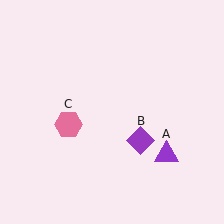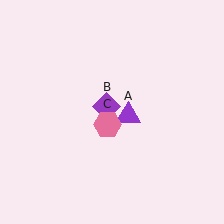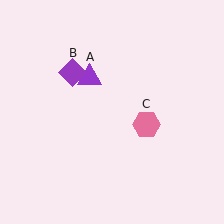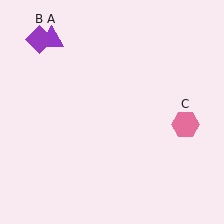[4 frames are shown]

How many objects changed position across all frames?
3 objects changed position: purple triangle (object A), purple diamond (object B), pink hexagon (object C).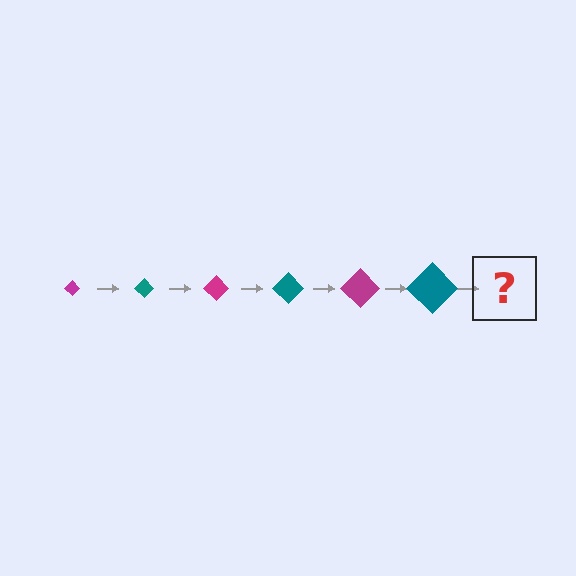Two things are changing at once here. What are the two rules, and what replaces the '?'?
The two rules are that the diamond grows larger each step and the color cycles through magenta and teal. The '?' should be a magenta diamond, larger than the previous one.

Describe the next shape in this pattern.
It should be a magenta diamond, larger than the previous one.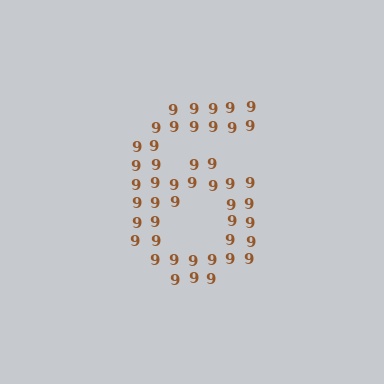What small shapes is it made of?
It is made of small digit 9's.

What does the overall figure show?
The overall figure shows the digit 6.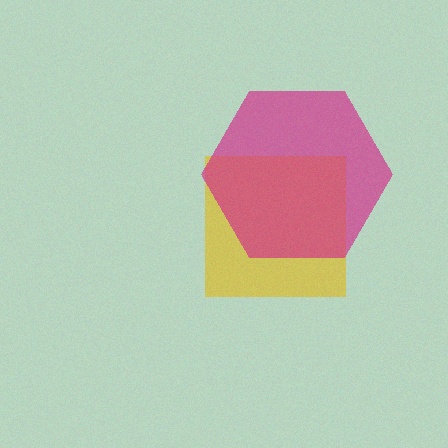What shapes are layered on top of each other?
The layered shapes are: a yellow square, a magenta hexagon.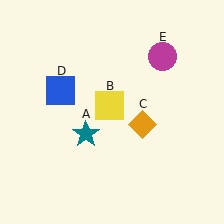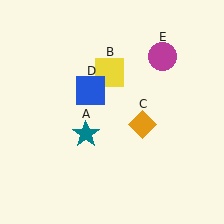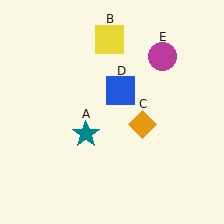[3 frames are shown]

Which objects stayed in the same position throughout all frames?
Teal star (object A) and orange diamond (object C) and magenta circle (object E) remained stationary.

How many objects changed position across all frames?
2 objects changed position: yellow square (object B), blue square (object D).